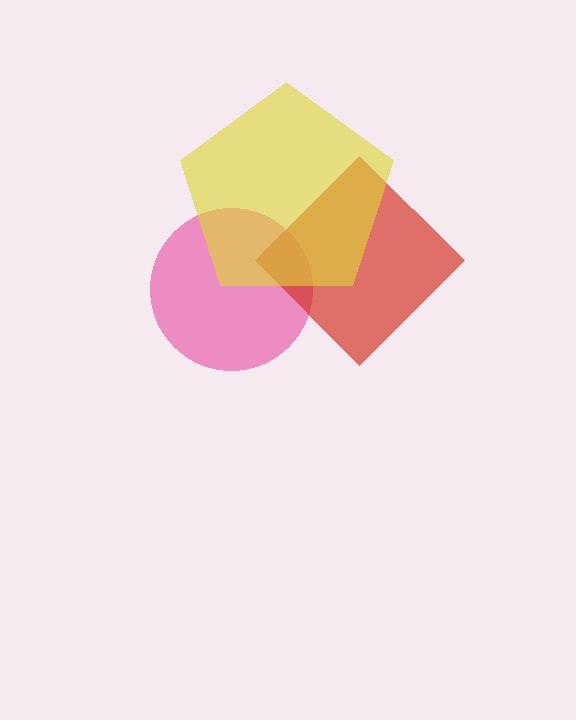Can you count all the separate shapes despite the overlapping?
Yes, there are 3 separate shapes.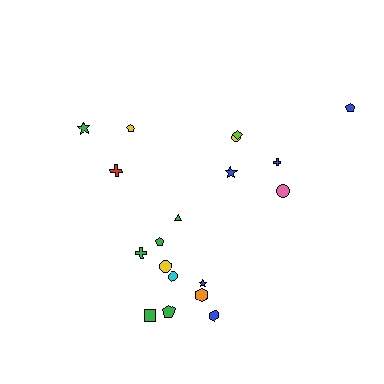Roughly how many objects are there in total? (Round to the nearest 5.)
Roughly 20 objects in total.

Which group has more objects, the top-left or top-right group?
The top-right group.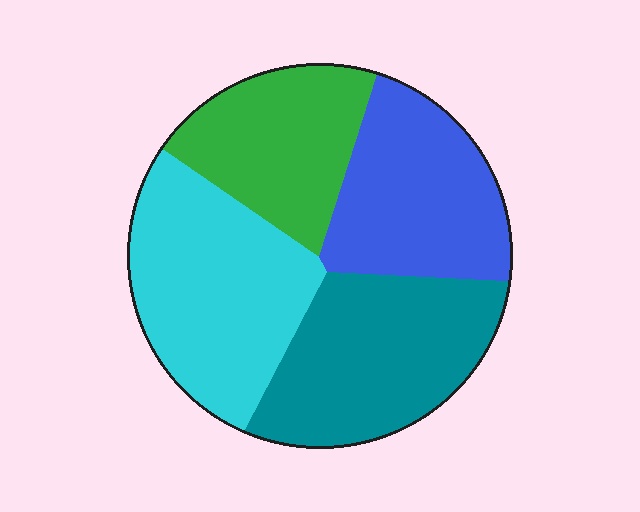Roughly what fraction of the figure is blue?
Blue takes up between a sixth and a third of the figure.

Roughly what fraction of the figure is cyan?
Cyan covers roughly 30% of the figure.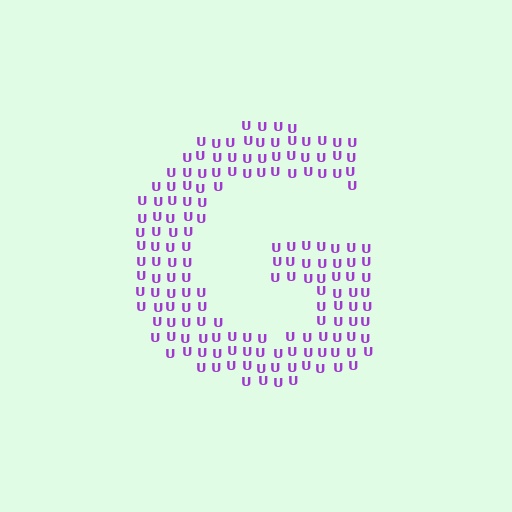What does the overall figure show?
The overall figure shows the letter G.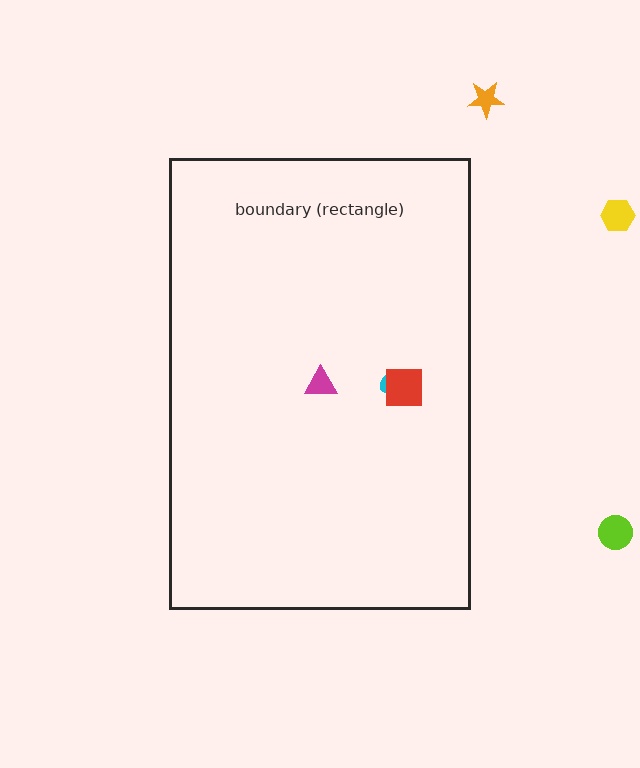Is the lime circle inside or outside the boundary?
Outside.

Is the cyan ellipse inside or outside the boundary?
Inside.